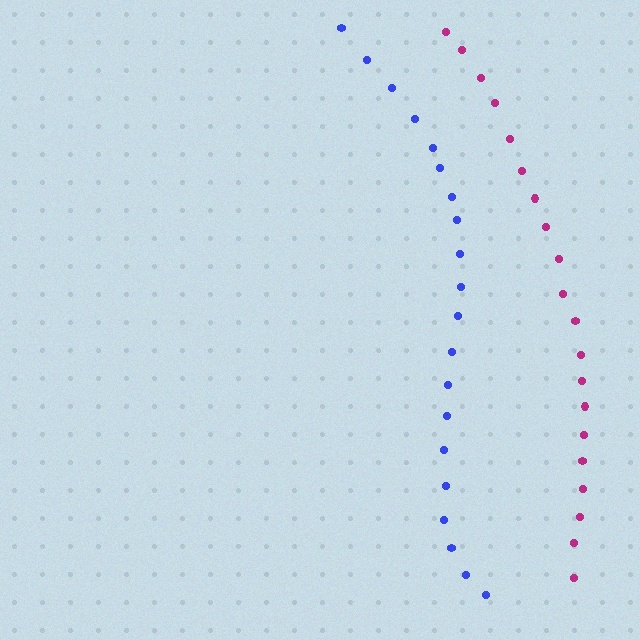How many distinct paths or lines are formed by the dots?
There are 2 distinct paths.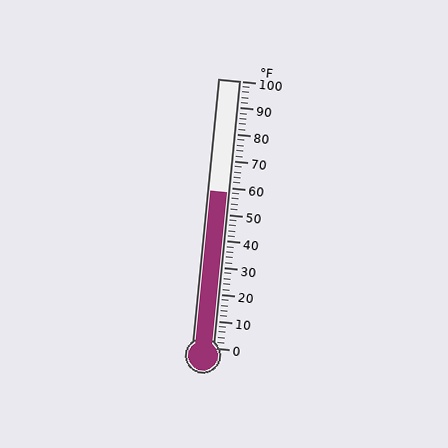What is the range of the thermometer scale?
The thermometer scale ranges from 0°F to 100°F.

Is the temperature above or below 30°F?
The temperature is above 30°F.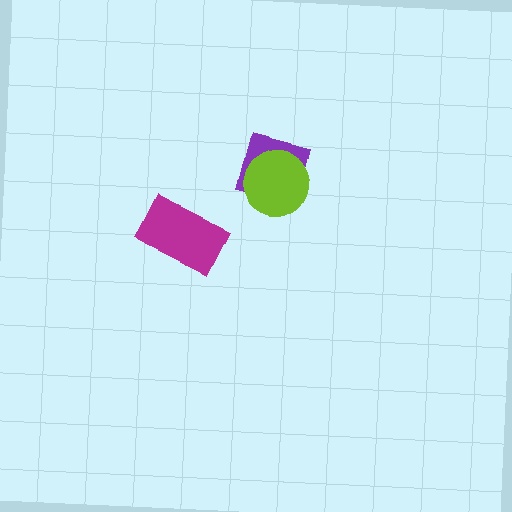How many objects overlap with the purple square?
1 object overlaps with the purple square.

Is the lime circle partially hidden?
No, no other shape covers it.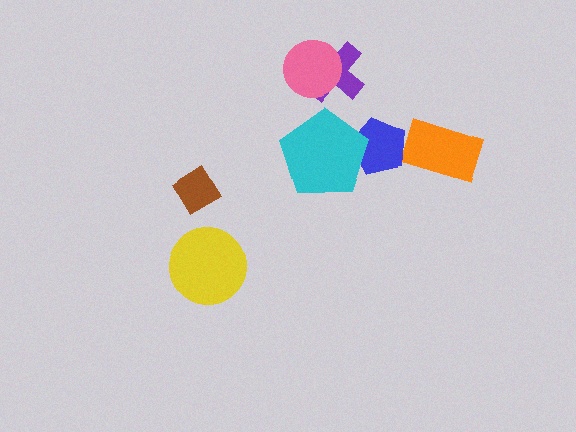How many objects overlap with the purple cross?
1 object overlaps with the purple cross.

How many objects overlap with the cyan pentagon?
1 object overlaps with the cyan pentagon.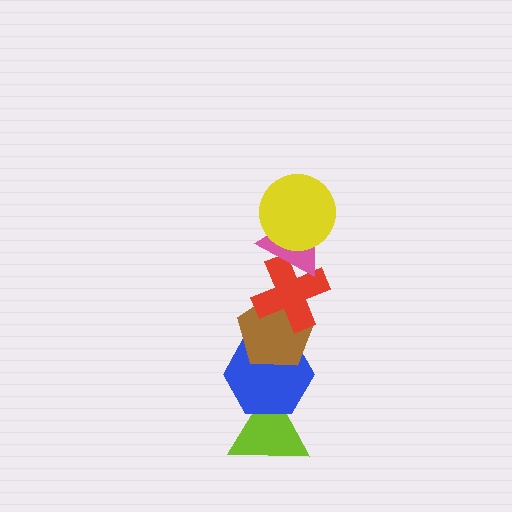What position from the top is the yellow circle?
The yellow circle is 1st from the top.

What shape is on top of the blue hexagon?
The brown pentagon is on top of the blue hexagon.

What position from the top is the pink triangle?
The pink triangle is 2nd from the top.